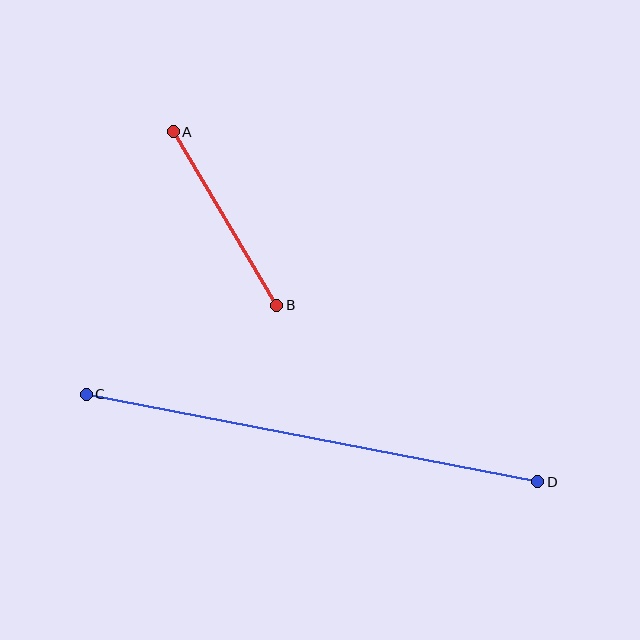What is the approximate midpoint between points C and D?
The midpoint is at approximately (312, 438) pixels.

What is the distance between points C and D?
The distance is approximately 460 pixels.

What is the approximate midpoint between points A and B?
The midpoint is at approximately (225, 218) pixels.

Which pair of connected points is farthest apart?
Points C and D are farthest apart.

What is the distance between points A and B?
The distance is approximately 202 pixels.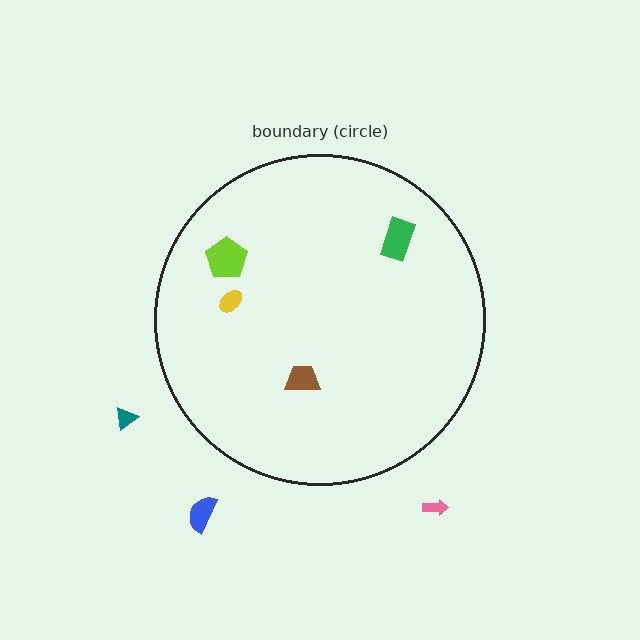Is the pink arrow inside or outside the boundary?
Outside.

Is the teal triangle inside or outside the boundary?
Outside.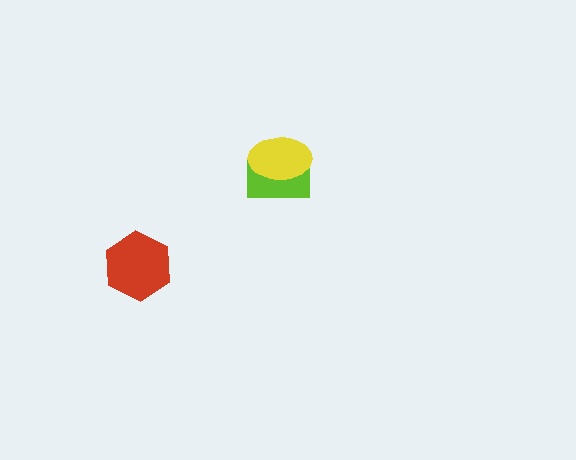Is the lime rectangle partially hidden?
Yes, it is partially covered by another shape.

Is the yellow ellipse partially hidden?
No, no other shape covers it.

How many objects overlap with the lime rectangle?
1 object overlaps with the lime rectangle.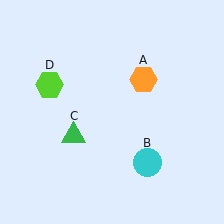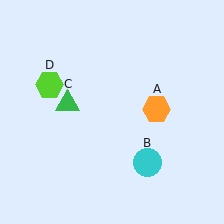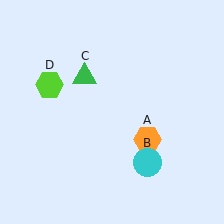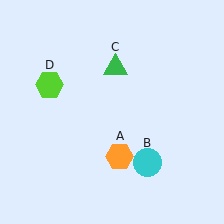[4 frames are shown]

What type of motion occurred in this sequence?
The orange hexagon (object A), green triangle (object C) rotated clockwise around the center of the scene.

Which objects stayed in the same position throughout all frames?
Cyan circle (object B) and lime hexagon (object D) remained stationary.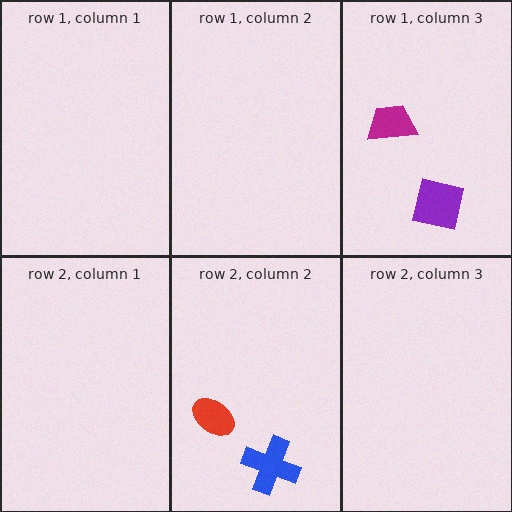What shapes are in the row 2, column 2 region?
The red ellipse, the blue cross.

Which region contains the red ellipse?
The row 2, column 2 region.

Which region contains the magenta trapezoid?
The row 1, column 3 region.